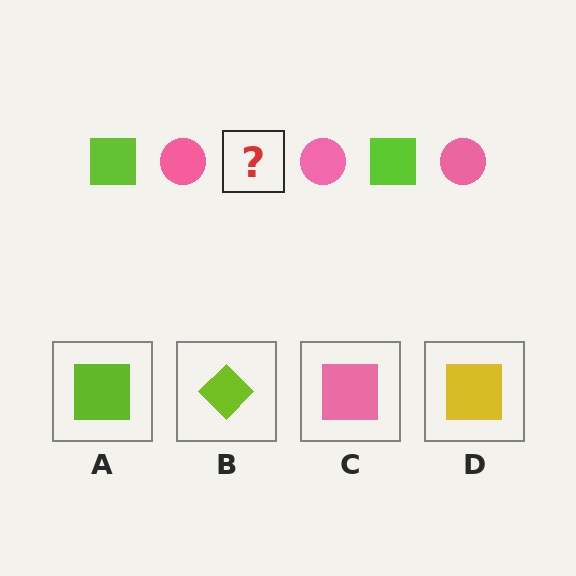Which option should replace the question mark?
Option A.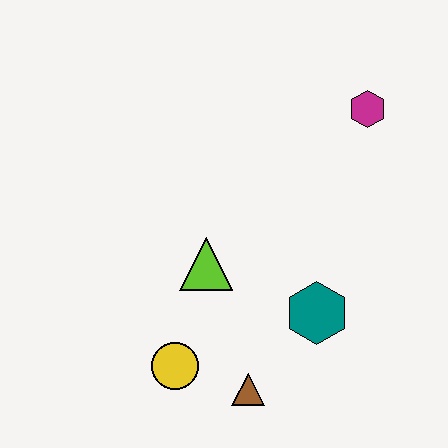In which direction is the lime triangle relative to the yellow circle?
The lime triangle is above the yellow circle.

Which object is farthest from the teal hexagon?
The magenta hexagon is farthest from the teal hexagon.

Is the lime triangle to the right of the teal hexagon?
No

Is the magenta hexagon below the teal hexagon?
No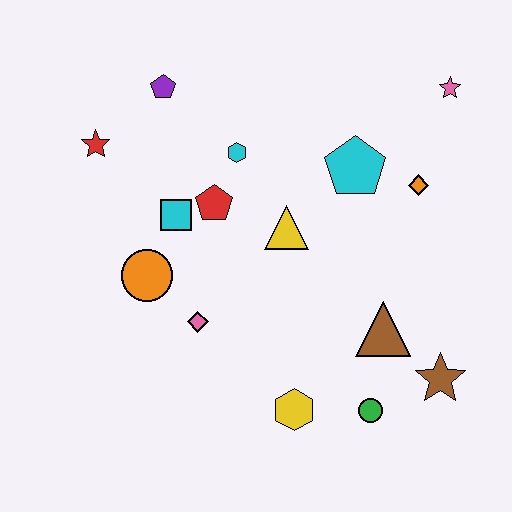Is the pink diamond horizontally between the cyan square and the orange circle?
No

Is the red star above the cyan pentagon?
Yes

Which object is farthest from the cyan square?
The brown star is farthest from the cyan square.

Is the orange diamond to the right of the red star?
Yes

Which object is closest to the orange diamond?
The cyan pentagon is closest to the orange diamond.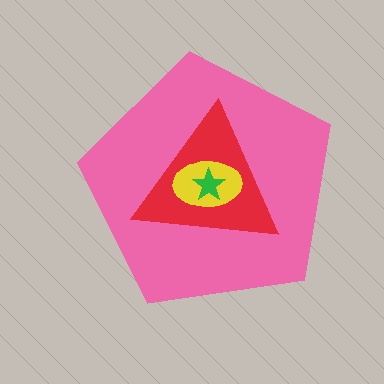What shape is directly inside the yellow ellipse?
The green star.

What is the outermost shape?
The pink pentagon.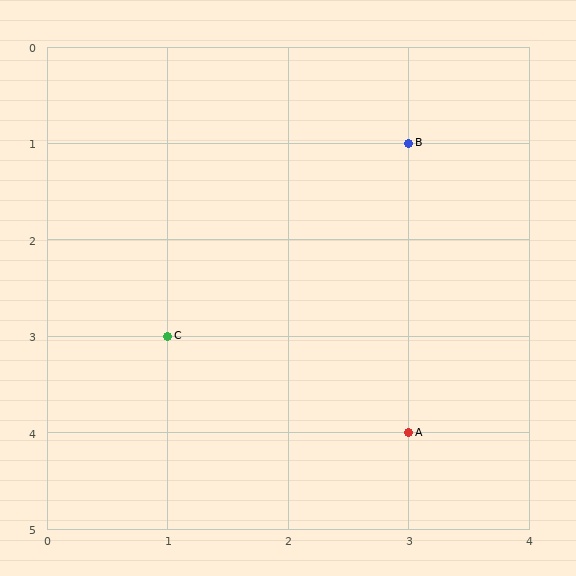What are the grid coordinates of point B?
Point B is at grid coordinates (3, 1).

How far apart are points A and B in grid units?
Points A and B are 3 rows apart.